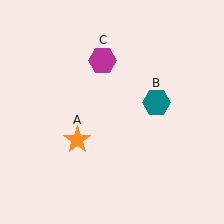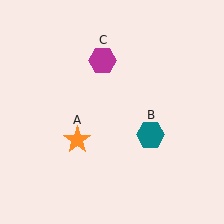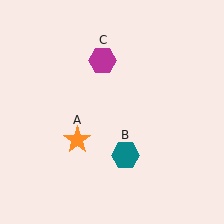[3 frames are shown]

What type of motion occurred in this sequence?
The teal hexagon (object B) rotated clockwise around the center of the scene.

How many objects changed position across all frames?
1 object changed position: teal hexagon (object B).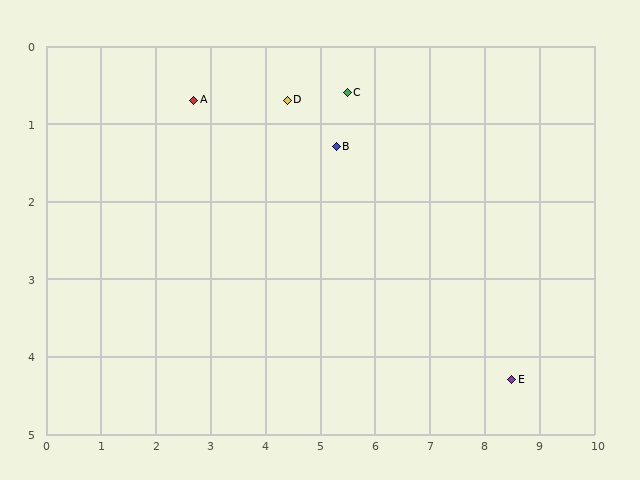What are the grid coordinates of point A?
Point A is at approximately (2.7, 0.7).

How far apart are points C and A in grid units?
Points C and A are about 2.8 grid units apart.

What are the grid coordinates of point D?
Point D is at approximately (4.4, 0.7).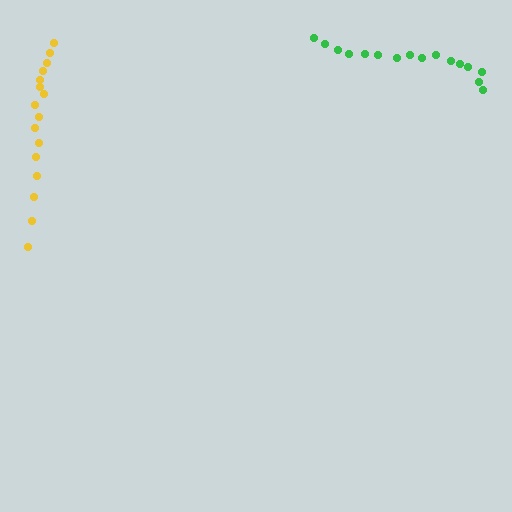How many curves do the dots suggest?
There are 2 distinct paths.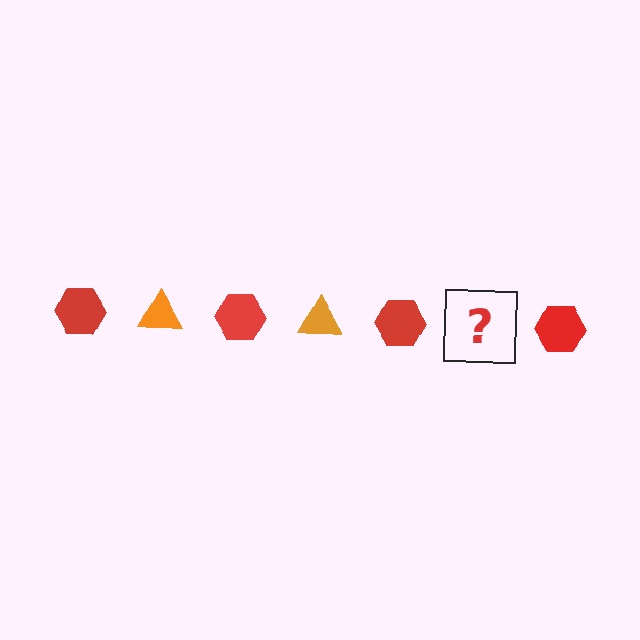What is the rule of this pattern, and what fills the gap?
The rule is that the pattern alternates between red hexagon and orange triangle. The gap should be filled with an orange triangle.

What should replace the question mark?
The question mark should be replaced with an orange triangle.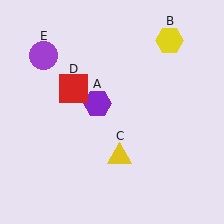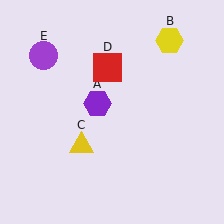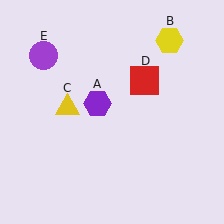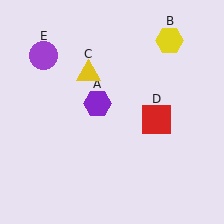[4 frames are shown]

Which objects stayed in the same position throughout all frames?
Purple hexagon (object A) and yellow hexagon (object B) and purple circle (object E) remained stationary.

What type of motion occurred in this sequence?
The yellow triangle (object C), red square (object D) rotated clockwise around the center of the scene.